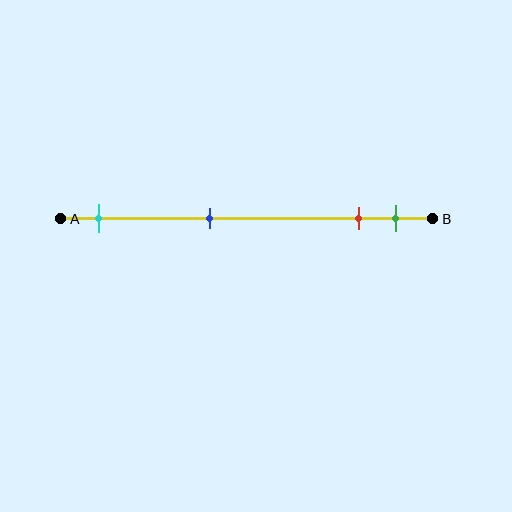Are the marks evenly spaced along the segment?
No, the marks are not evenly spaced.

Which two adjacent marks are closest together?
The red and green marks are the closest adjacent pair.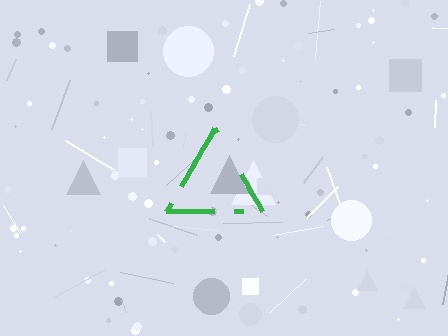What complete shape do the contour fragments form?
The contour fragments form a triangle.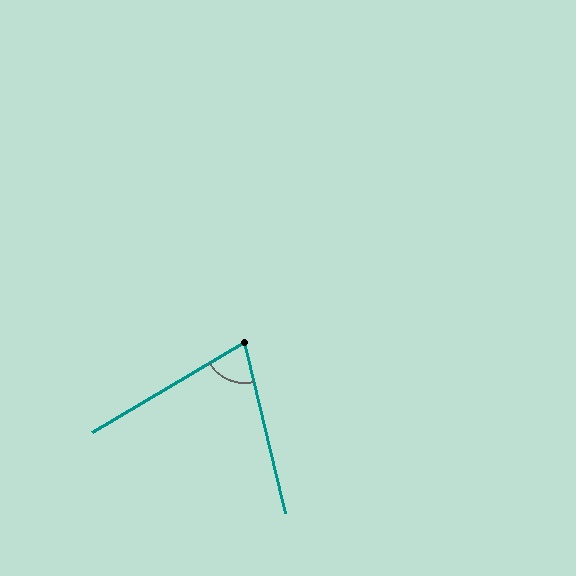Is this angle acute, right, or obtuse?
It is acute.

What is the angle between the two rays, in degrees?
Approximately 73 degrees.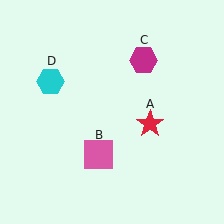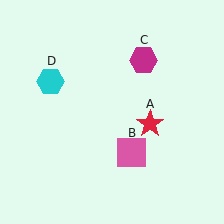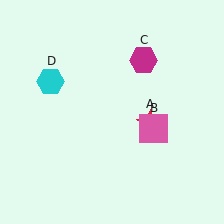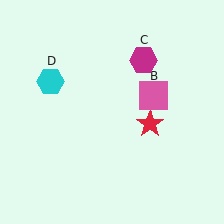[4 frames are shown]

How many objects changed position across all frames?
1 object changed position: pink square (object B).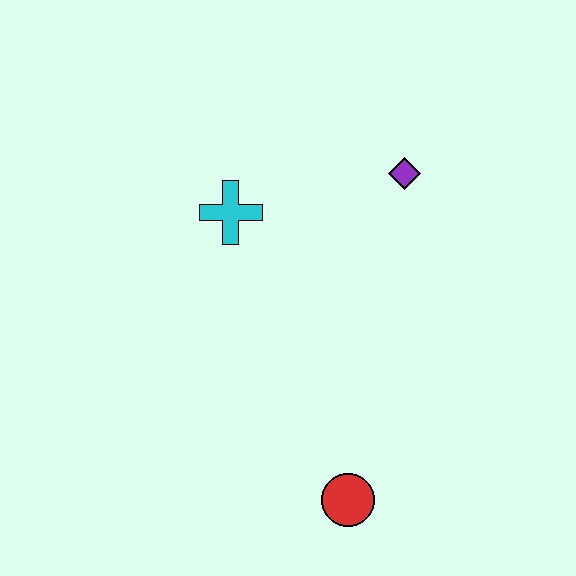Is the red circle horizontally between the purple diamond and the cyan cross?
Yes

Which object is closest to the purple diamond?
The cyan cross is closest to the purple diamond.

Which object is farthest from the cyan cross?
The red circle is farthest from the cyan cross.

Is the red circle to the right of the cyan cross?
Yes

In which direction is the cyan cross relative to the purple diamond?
The cyan cross is to the left of the purple diamond.